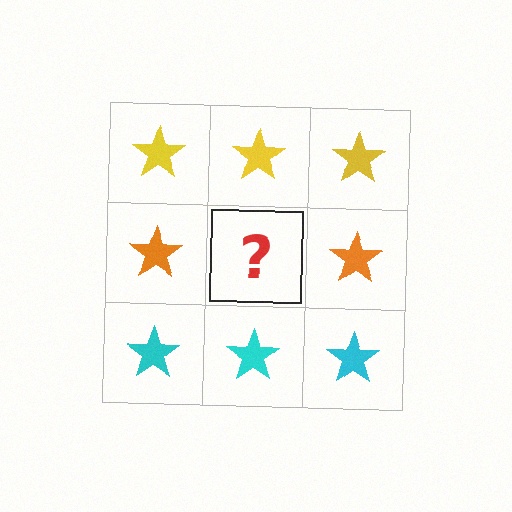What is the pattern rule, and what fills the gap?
The rule is that each row has a consistent color. The gap should be filled with an orange star.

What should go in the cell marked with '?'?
The missing cell should contain an orange star.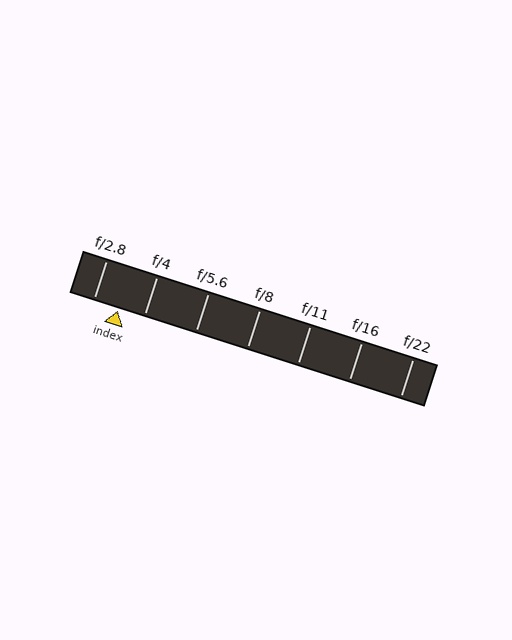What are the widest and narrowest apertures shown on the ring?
The widest aperture shown is f/2.8 and the narrowest is f/22.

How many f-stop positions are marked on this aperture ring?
There are 7 f-stop positions marked.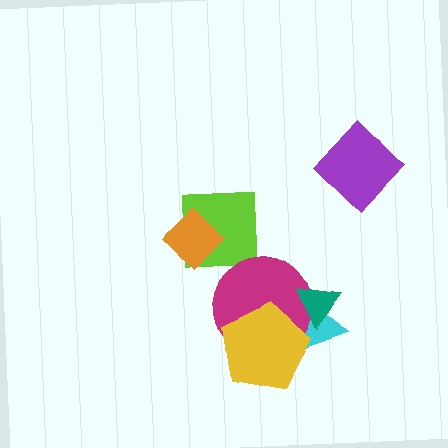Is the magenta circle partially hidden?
Yes, it is partially covered by another shape.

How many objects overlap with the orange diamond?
1 object overlaps with the orange diamond.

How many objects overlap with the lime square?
1 object overlaps with the lime square.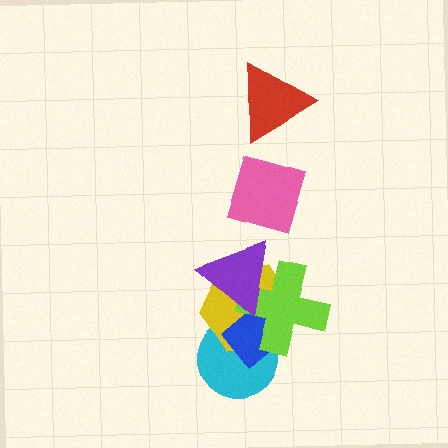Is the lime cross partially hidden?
Yes, it is partially covered by another shape.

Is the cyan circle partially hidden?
Yes, it is partially covered by another shape.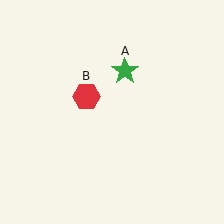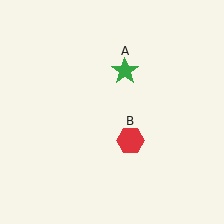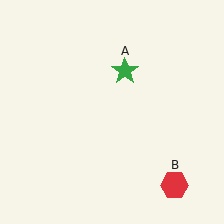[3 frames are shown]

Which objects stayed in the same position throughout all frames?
Green star (object A) remained stationary.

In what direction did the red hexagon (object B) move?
The red hexagon (object B) moved down and to the right.